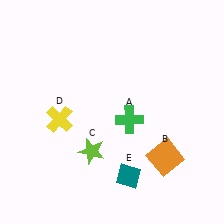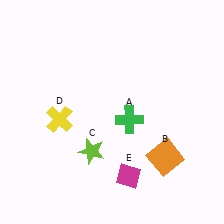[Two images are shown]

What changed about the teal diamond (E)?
In Image 1, E is teal. In Image 2, it changed to magenta.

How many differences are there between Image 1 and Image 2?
There is 1 difference between the two images.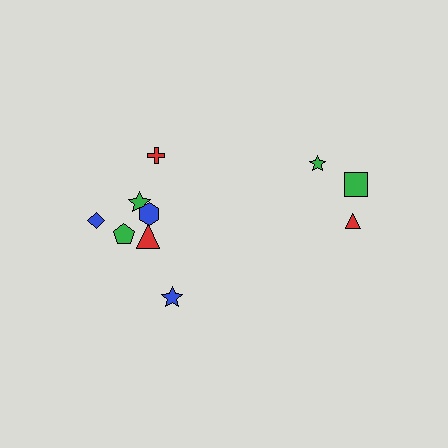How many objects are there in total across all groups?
There are 10 objects.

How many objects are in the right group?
There are 3 objects.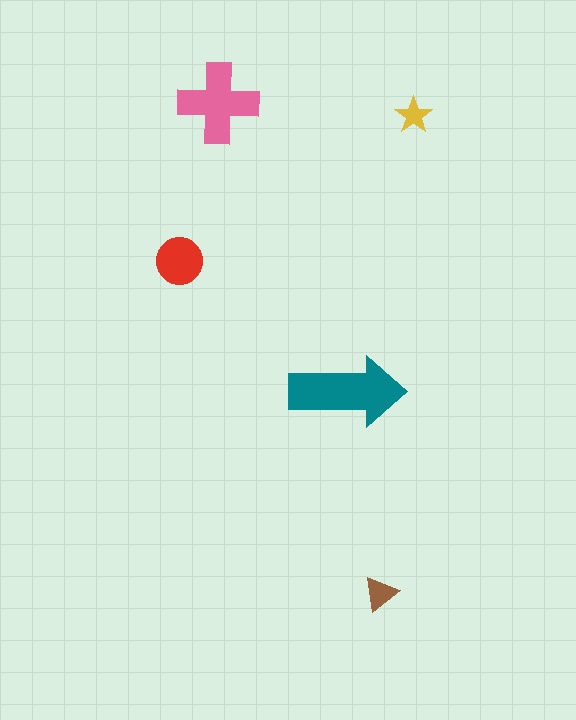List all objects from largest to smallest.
The teal arrow, the pink cross, the red circle, the brown triangle, the yellow star.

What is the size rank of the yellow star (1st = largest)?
5th.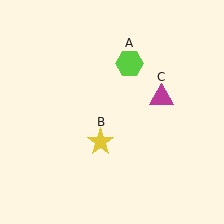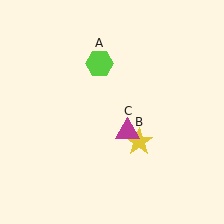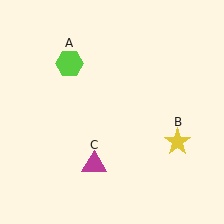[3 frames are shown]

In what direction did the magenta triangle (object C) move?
The magenta triangle (object C) moved down and to the left.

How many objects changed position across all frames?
3 objects changed position: lime hexagon (object A), yellow star (object B), magenta triangle (object C).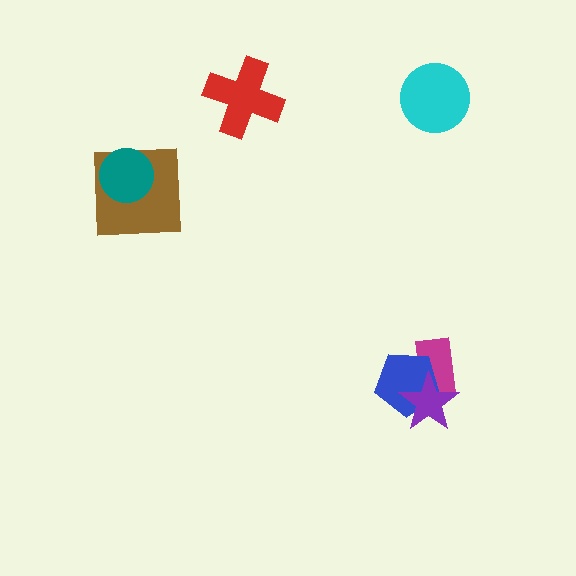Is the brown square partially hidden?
Yes, it is partially covered by another shape.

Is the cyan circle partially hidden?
No, no other shape covers it.